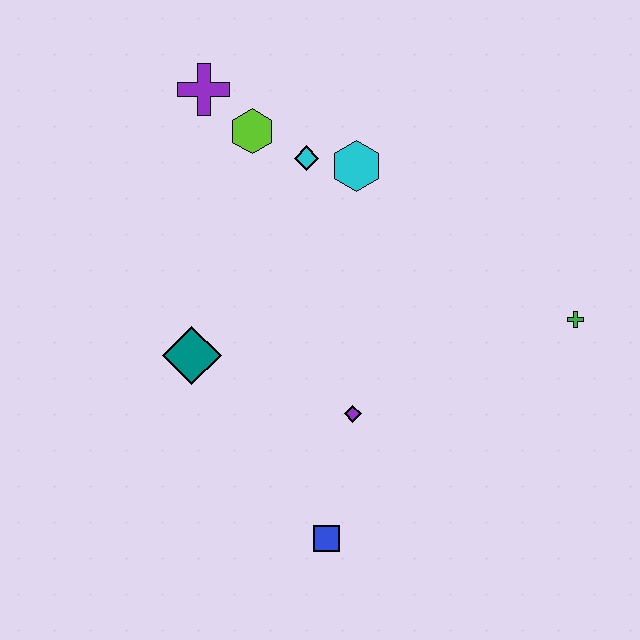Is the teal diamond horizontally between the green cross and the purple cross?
No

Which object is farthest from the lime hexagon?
The blue square is farthest from the lime hexagon.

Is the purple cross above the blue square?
Yes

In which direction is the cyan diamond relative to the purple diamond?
The cyan diamond is above the purple diamond.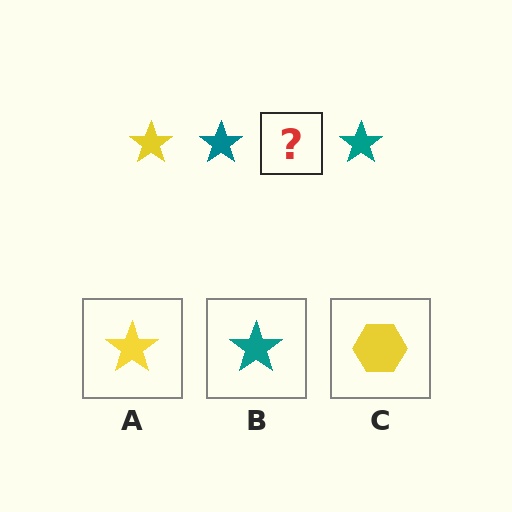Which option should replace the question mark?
Option A.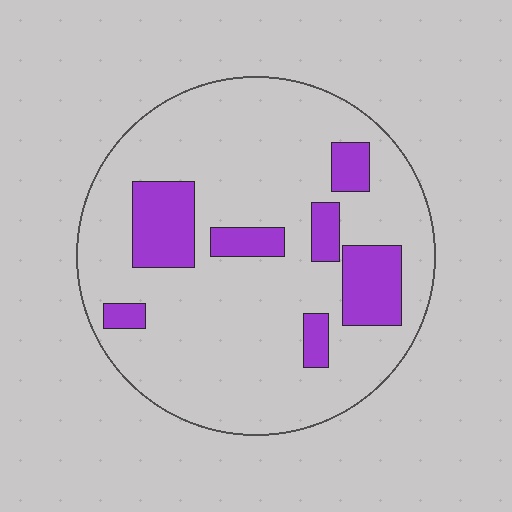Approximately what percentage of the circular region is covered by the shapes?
Approximately 20%.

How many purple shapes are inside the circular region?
7.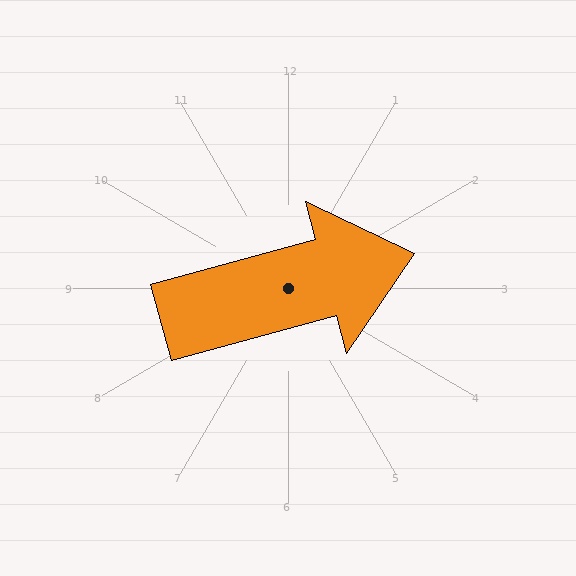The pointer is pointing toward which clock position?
Roughly 2 o'clock.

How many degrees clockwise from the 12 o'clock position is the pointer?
Approximately 75 degrees.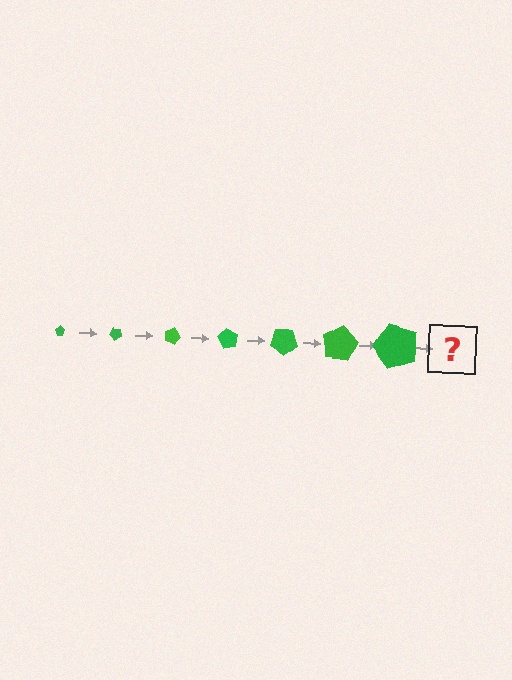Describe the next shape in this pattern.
It should be a pentagon, larger than the previous one and rotated 315 degrees from the start.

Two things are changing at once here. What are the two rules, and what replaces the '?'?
The two rules are that the pentagon grows larger each step and it rotates 45 degrees each step. The '?' should be a pentagon, larger than the previous one and rotated 315 degrees from the start.